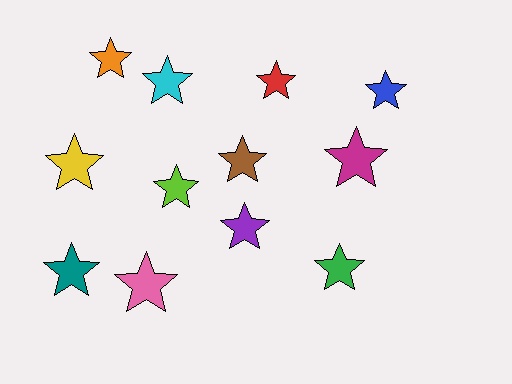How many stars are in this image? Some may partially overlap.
There are 12 stars.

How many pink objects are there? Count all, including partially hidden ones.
There is 1 pink object.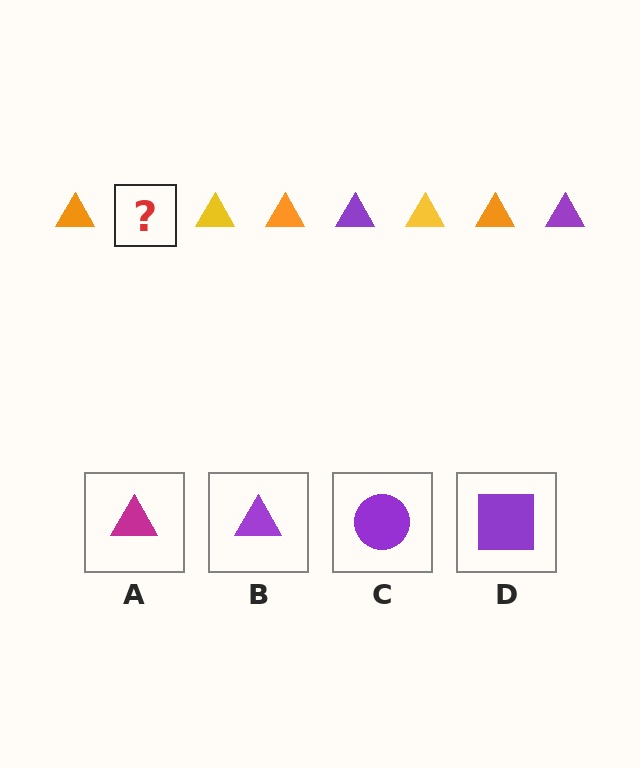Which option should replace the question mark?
Option B.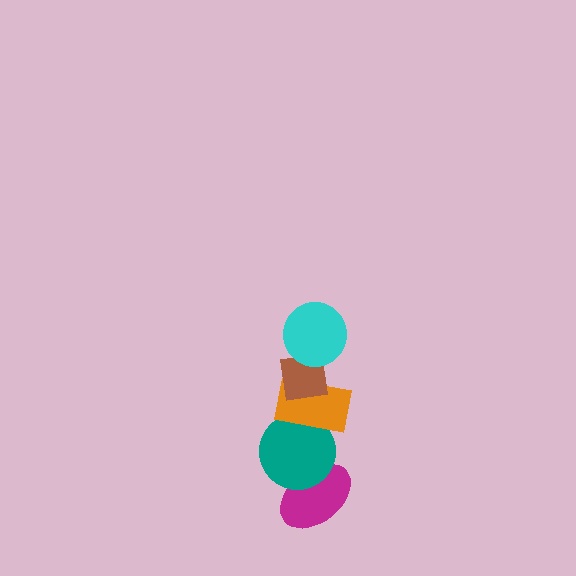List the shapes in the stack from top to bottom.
From top to bottom: the cyan circle, the brown square, the orange rectangle, the teal circle, the magenta ellipse.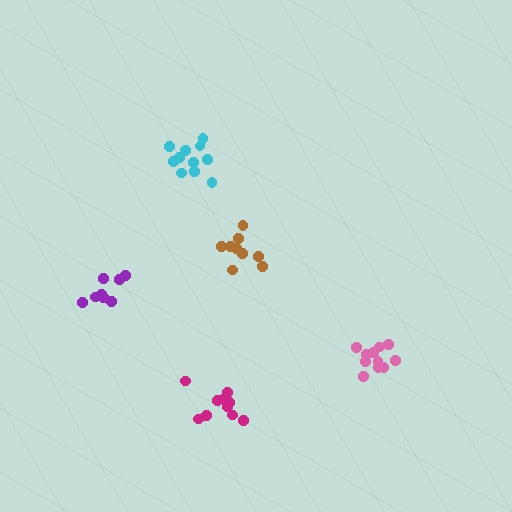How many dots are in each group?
Group 1: 10 dots, Group 2: 9 dots, Group 3: 11 dots, Group 4: 11 dots, Group 5: 10 dots (51 total).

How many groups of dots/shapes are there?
There are 5 groups.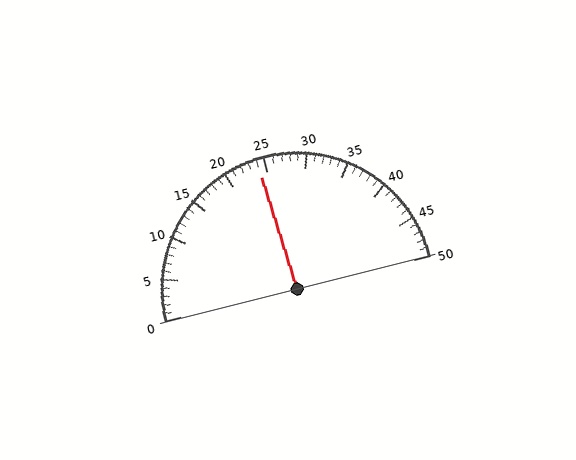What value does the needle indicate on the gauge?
The needle indicates approximately 24.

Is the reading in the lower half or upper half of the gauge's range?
The reading is in the lower half of the range (0 to 50).